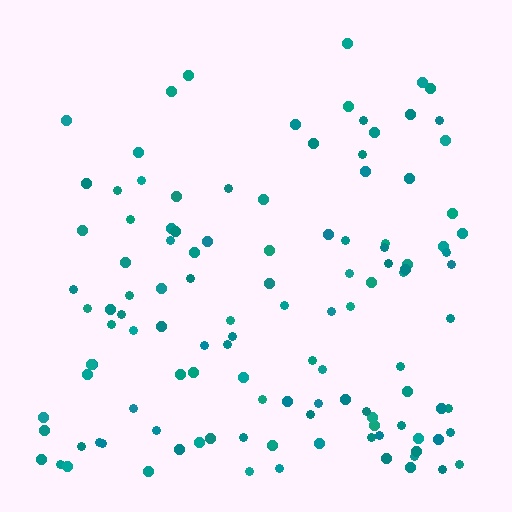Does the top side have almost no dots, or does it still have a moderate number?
Still a moderate number, just noticeably fewer than the bottom.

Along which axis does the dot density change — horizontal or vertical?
Vertical.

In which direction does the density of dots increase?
From top to bottom, with the bottom side densest.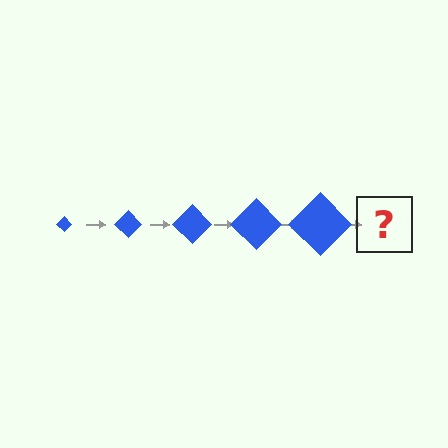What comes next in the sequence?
The next element should be a blue diamond, larger than the previous one.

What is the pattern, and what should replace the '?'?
The pattern is that the diamond gets progressively larger each step. The '?' should be a blue diamond, larger than the previous one.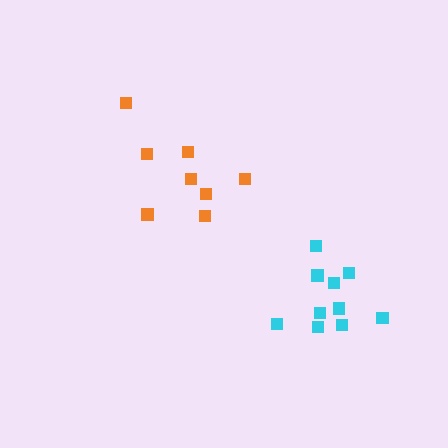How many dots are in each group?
Group 1: 8 dots, Group 2: 10 dots (18 total).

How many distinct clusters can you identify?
There are 2 distinct clusters.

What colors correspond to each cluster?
The clusters are colored: orange, cyan.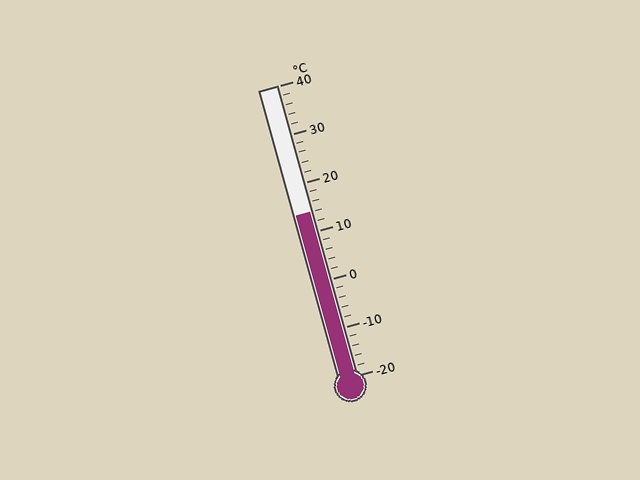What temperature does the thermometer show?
The thermometer shows approximately 14°C.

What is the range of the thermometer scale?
The thermometer scale ranges from -20°C to 40°C.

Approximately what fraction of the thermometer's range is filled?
The thermometer is filled to approximately 55% of its range.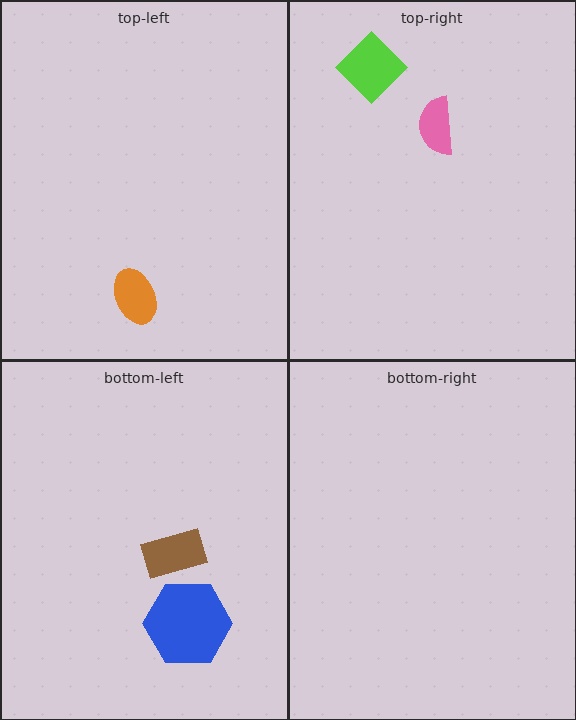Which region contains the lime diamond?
The top-right region.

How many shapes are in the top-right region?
2.